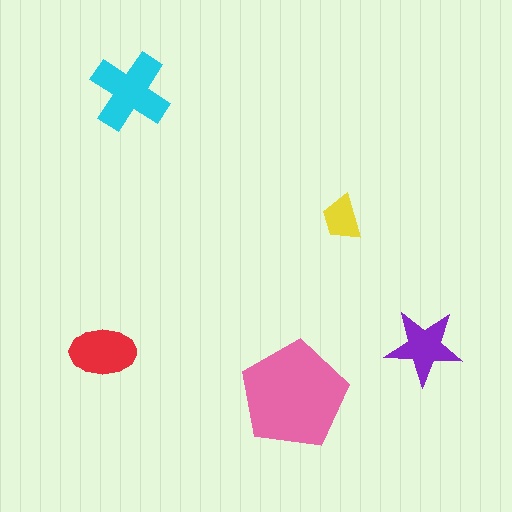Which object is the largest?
The pink pentagon.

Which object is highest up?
The cyan cross is topmost.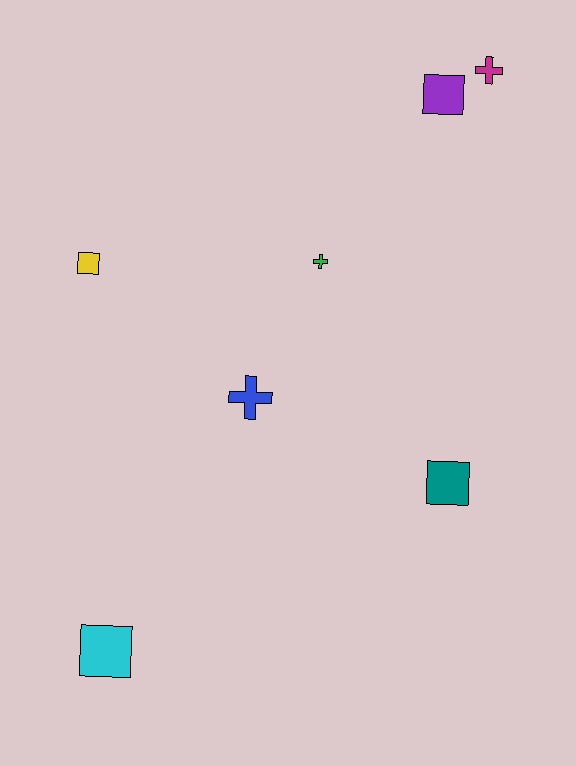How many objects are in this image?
There are 7 objects.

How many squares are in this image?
There are 4 squares.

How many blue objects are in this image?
There is 1 blue object.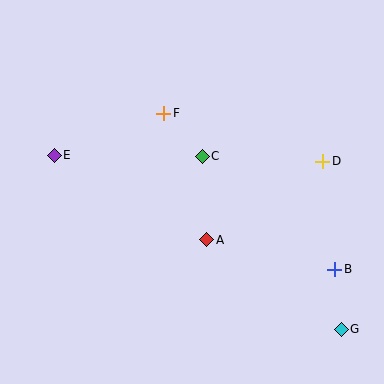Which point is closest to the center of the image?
Point C at (202, 156) is closest to the center.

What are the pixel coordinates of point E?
Point E is at (54, 155).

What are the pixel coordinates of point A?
Point A is at (207, 240).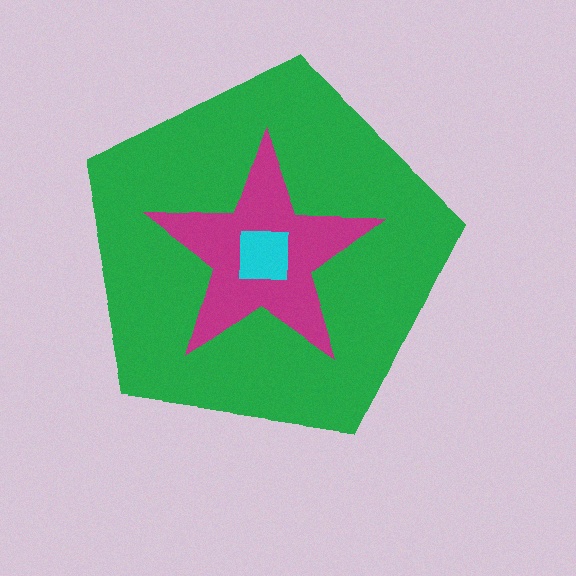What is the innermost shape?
The cyan square.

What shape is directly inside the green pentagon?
The magenta star.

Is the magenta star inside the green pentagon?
Yes.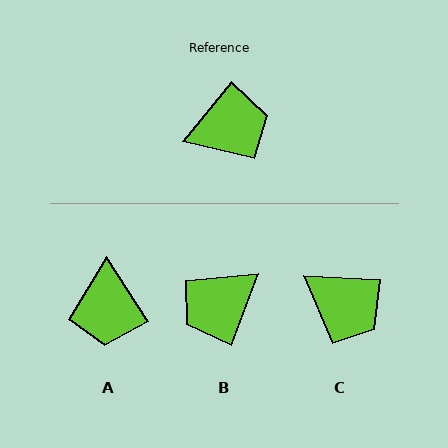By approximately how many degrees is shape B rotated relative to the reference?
Approximately 162 degrees clockwise.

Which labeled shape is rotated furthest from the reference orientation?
B, about 162 degrees away.